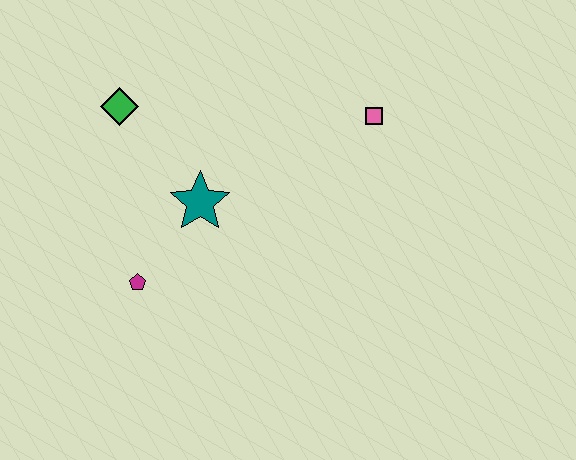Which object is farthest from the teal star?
The pink square is farthest from the teal star.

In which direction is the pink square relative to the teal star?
The pink square is to the right of the teal star.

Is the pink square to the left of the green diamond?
No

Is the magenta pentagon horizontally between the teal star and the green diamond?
Yes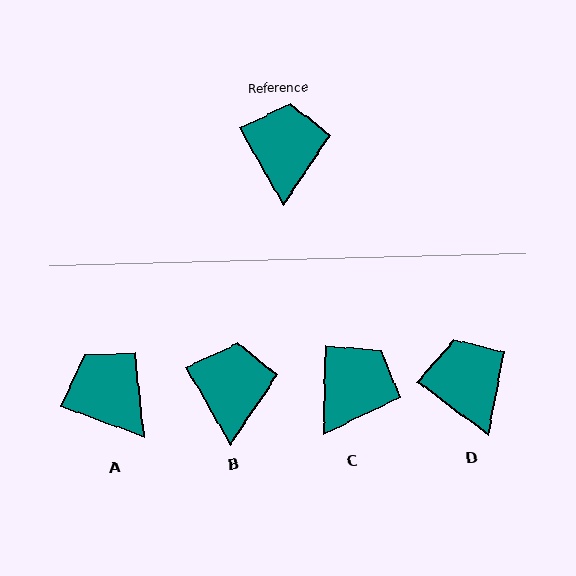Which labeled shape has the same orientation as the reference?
B.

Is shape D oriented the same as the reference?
No, it is off by about 24 degrees.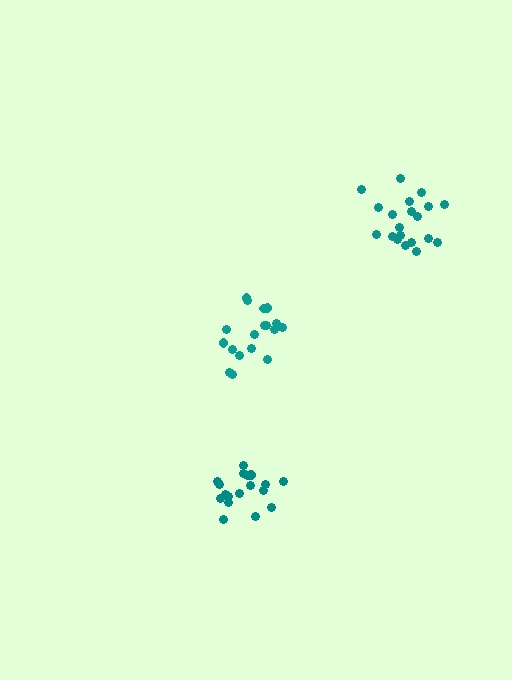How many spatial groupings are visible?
There are 3 spatial groupings.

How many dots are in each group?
Group 1: 20 dots, Group 2: 18 dots, Group 3: 19 dots (57 total).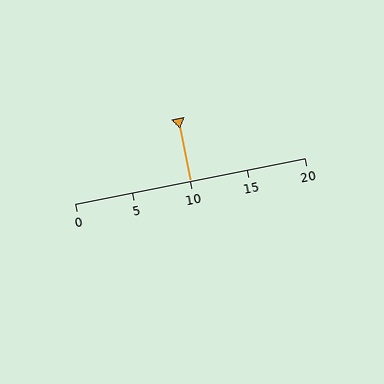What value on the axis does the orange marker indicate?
The marker indicates approximately 10.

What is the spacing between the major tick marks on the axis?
The major ticks are spaced 5 apart.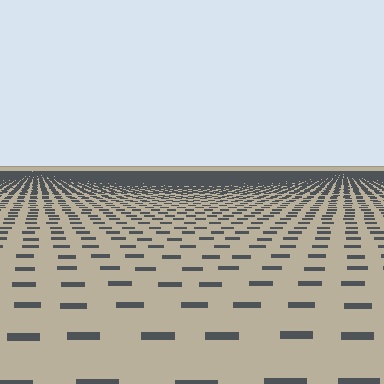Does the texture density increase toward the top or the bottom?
Density increases toward the top.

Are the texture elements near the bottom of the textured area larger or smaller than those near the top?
Larger. Near the bottom, elements are closer to the viewer and appear at a bigger on-screen size.